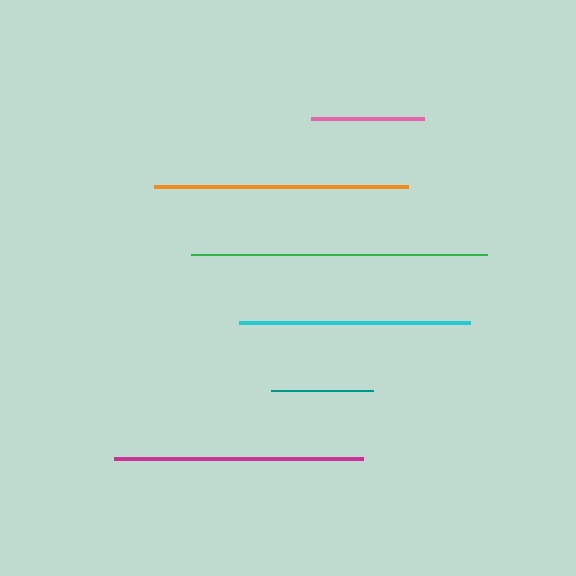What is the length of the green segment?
The green segment is approximately 296 pixels long.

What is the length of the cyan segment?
The cyan segment is approximately 231 pixels long.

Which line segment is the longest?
The green line is the longest at approximately 296 pixels.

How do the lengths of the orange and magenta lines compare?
The orange and magenta lines are approximately the same length.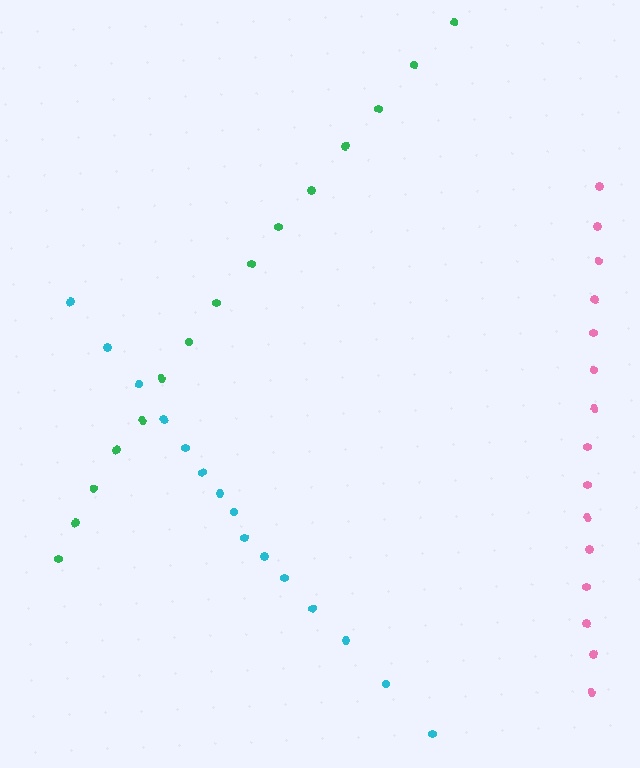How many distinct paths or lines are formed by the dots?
There are 3 distinct paths.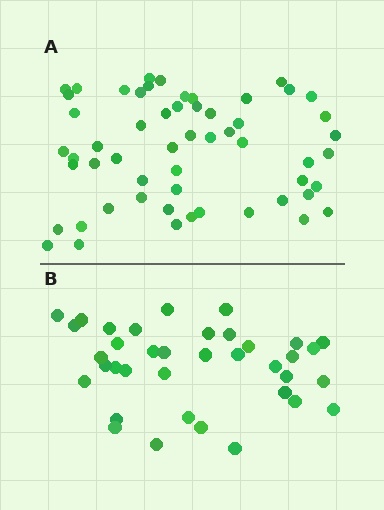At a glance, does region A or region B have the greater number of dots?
Region A (the top region) has more dots.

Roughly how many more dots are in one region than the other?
Region A has approximately 20 more dots than region B.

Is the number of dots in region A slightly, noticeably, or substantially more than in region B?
Region A has substantially more. The ratio is roughly 1.5 to 1.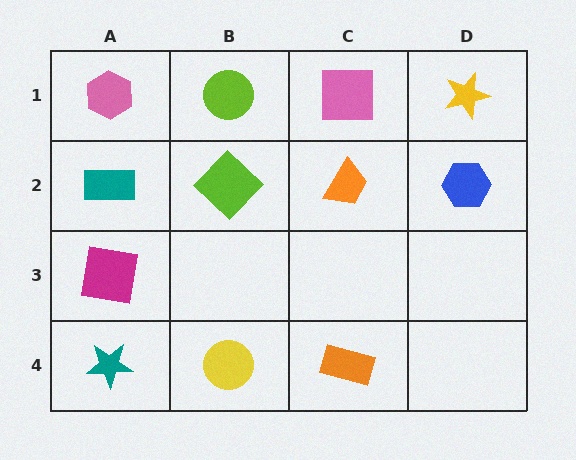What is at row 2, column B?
A lime diamond.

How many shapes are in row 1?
4 shapes.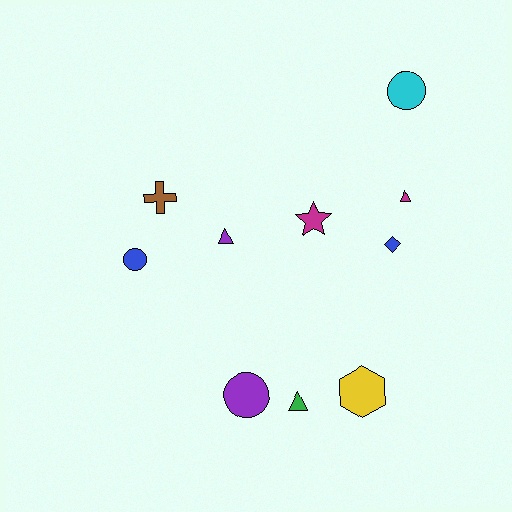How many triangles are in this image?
There are 3 triangles.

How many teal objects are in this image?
There are no teal objects.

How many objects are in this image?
There are 10 objects.